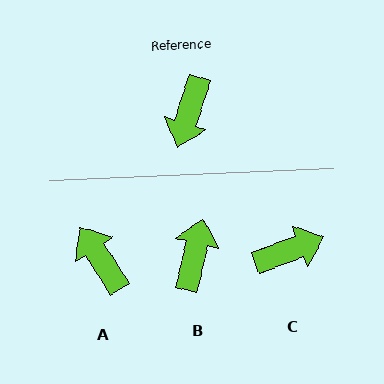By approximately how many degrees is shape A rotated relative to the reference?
Approximately 130 degrees clockwise.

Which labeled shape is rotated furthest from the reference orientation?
B, about 175 degrees away.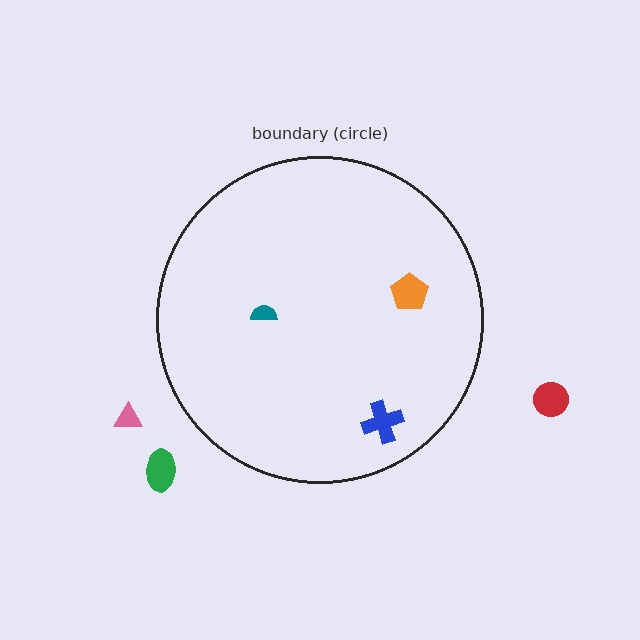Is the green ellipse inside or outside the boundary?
Outside.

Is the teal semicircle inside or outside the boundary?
Inside.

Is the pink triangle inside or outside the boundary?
Outside.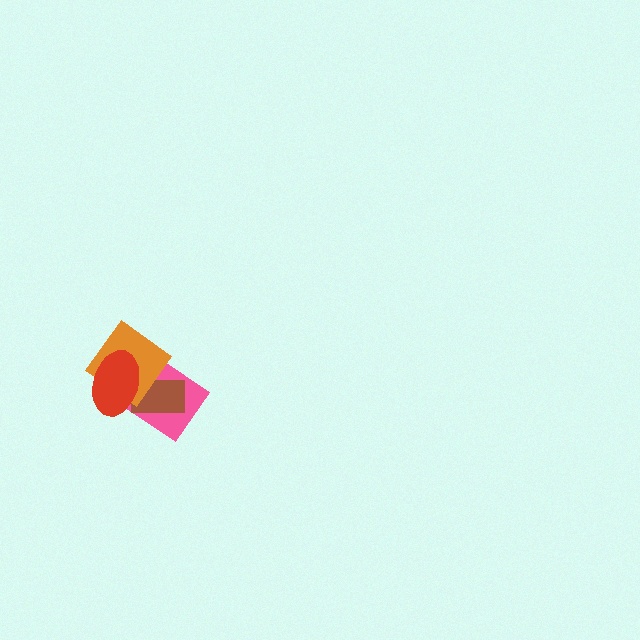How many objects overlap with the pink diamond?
3 objects overlap with the pink diamond.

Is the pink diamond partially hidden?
Yes, it is partially covered by another shape.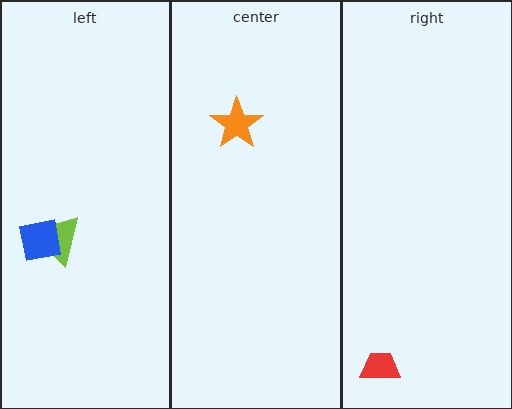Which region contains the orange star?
The center region.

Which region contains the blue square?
The left region.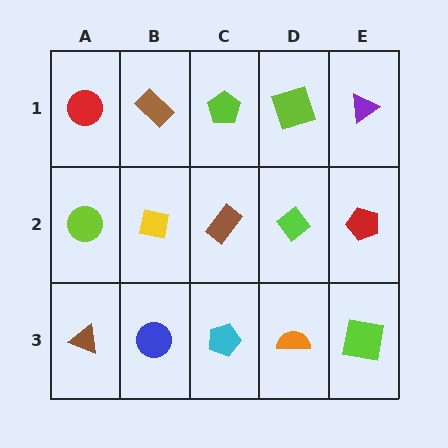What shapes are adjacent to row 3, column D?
A lime diamond (row 2, column D), a cyan pentagon (row 3, column C), a lime square (row 3, column E).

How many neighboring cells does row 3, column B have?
3.